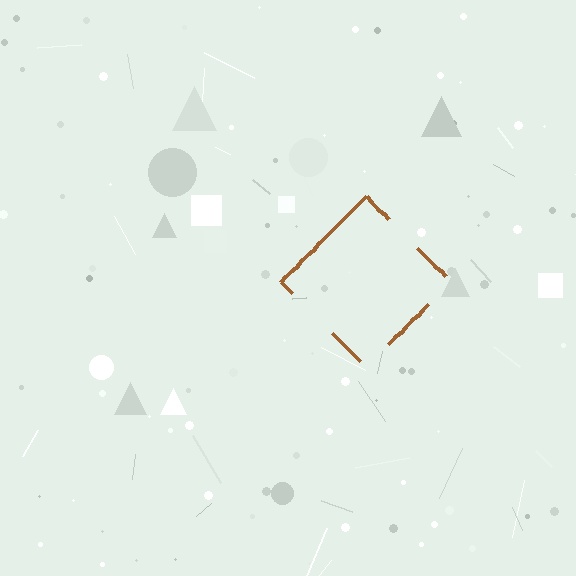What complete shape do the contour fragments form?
The contour fragments form a diamond.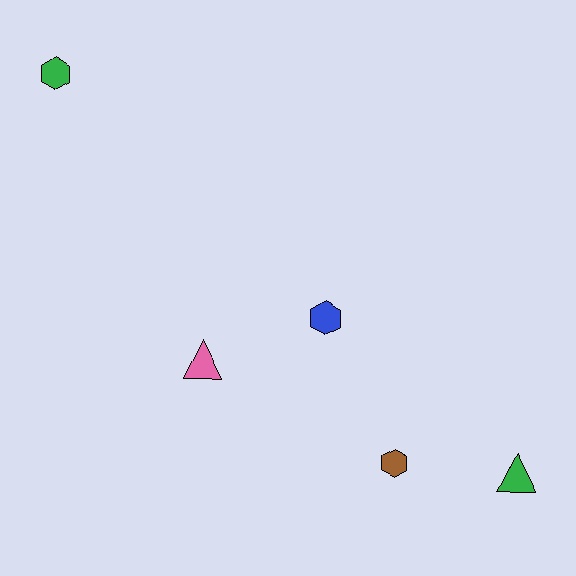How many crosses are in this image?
There are no crosses.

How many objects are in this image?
There are 5 objects.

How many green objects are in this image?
There are 2 green objects.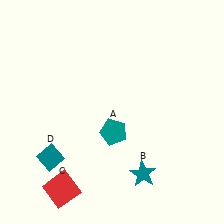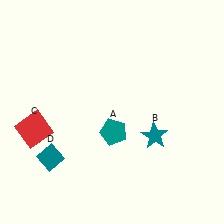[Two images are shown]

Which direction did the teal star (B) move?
The teal star (B) moved up.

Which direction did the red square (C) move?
The red square (C) moved up.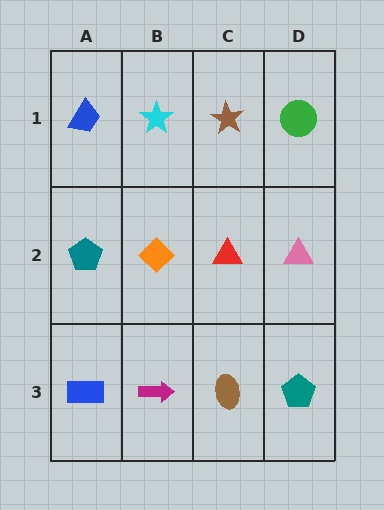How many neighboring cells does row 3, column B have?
3.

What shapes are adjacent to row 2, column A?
A blue trapezoid (row 1, column A), a blue rectangle (row 3, column A), an orange diamond (row 2, column B).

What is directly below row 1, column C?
A red triangle.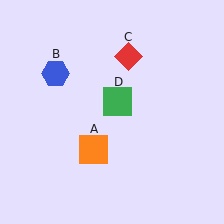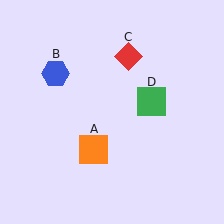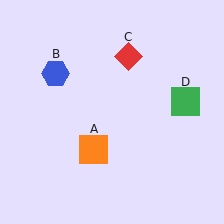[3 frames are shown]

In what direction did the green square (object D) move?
The green square (object D) moved right.